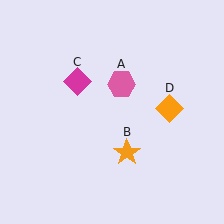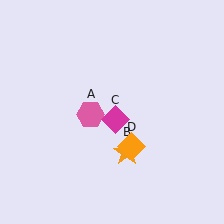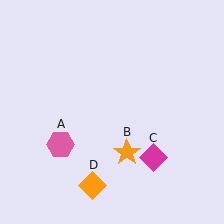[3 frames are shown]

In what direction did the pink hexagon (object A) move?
The pink hexagon (object A) moved down and to the left.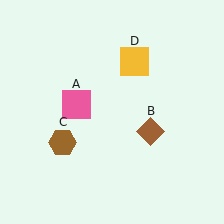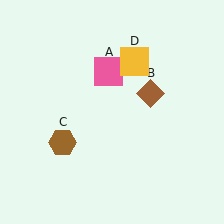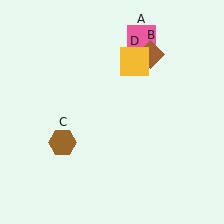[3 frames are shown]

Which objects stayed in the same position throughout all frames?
Brown hexagon (object C) and yellow square (object D) remained stationary.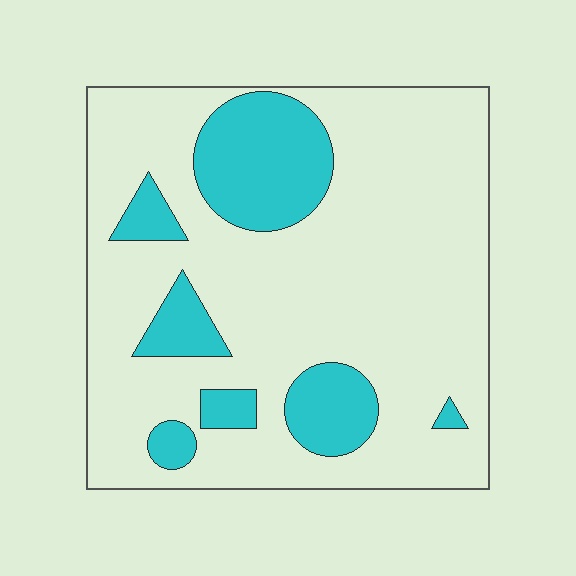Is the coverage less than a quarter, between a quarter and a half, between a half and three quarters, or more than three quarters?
Less than a quarter.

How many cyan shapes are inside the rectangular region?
7.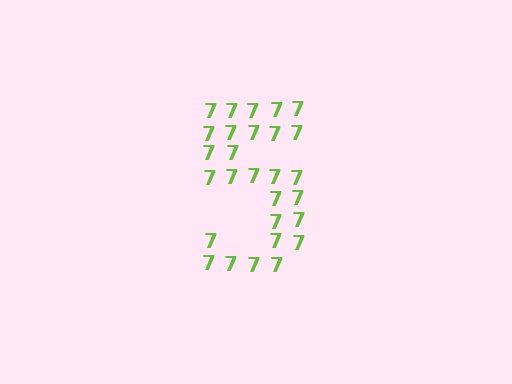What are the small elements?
The small elements are digit 7's.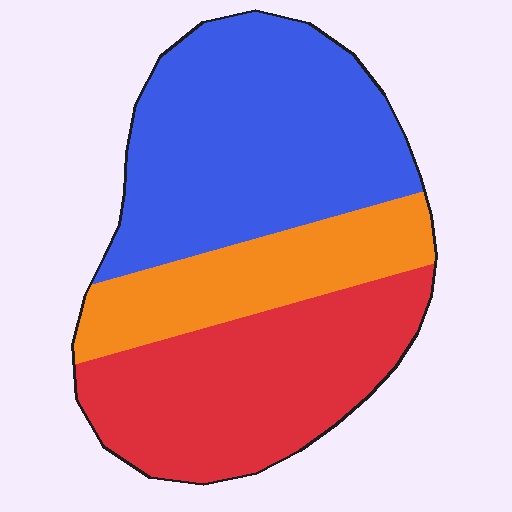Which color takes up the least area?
Orange, at roughly 20%.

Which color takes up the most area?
Blue, at roughly 45%.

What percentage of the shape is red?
Red covers 35% of the shape.